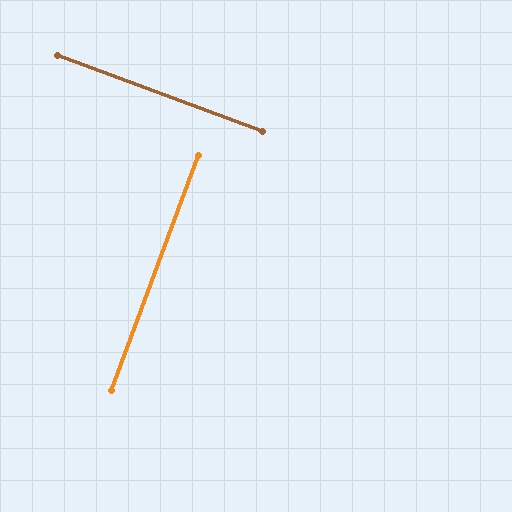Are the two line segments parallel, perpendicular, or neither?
Perpendicular — they meet at approximately 90°.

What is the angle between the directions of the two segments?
Approximately 90 degrees.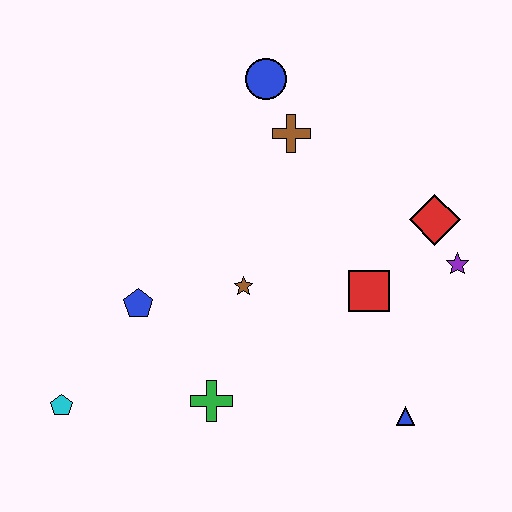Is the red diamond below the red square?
No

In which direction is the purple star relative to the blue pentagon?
The purple star is to the right of the blue pentagon.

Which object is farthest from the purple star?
The cyan pentagon is farthest from the purple star.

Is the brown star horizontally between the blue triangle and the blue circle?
No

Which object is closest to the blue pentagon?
The brown star is closest to the blue pentagon.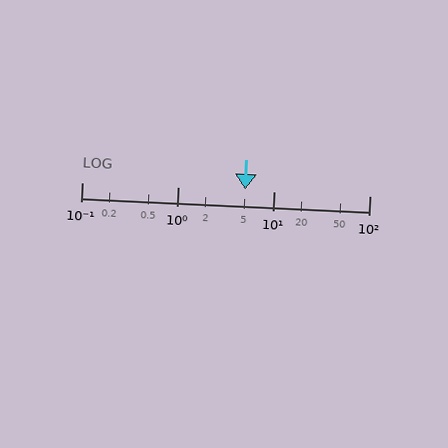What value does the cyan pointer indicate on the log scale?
The pointer indicates approximately 5.1.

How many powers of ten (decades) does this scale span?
The scale spans 3 decades, from 0.1 to 100.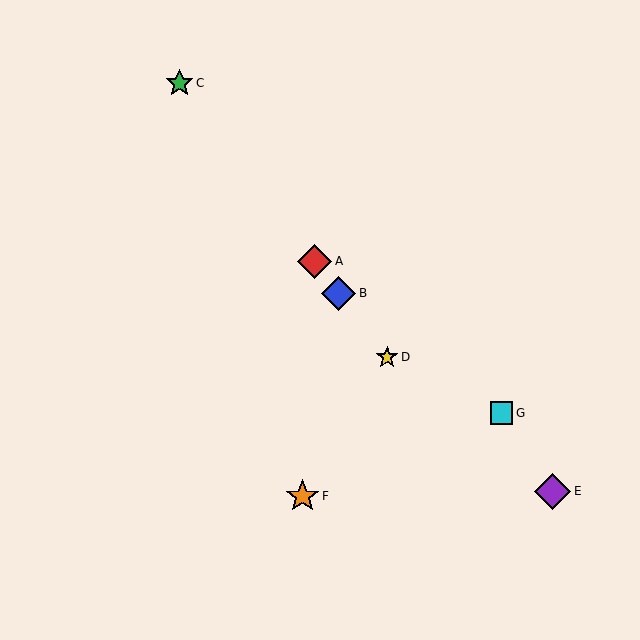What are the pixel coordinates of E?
Object E is at (552, 491).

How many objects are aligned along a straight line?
4 objects (A, B, C, D) are aligned along a straight line.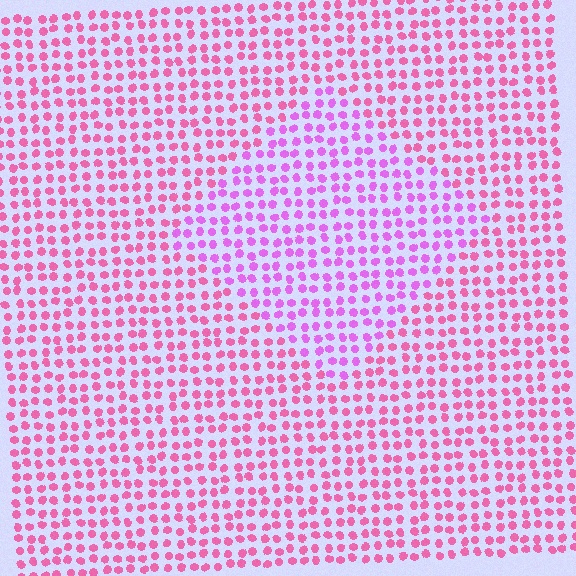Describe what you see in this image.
The image is filled with small pink elements in a uniform arrangement. A diamond-shaped region is visible where the elements are tinted to a slightly different hue, forming a subtle color boundary.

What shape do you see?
I see a diamond.